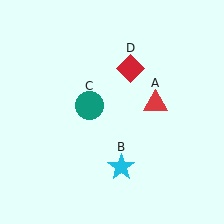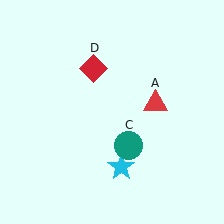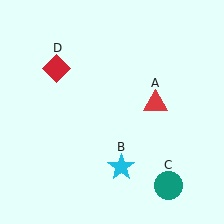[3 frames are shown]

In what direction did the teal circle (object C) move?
The teal circle (object C) moved down and to the right.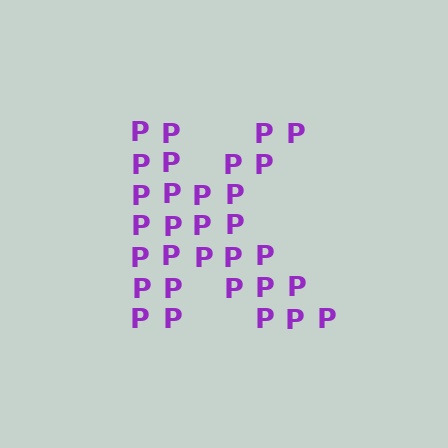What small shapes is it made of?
It is made of small letter P's.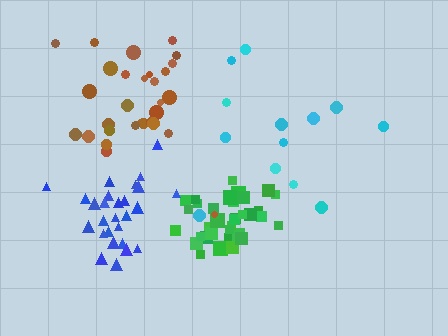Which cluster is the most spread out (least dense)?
Cyan.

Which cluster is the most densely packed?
Green.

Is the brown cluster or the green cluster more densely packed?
Green.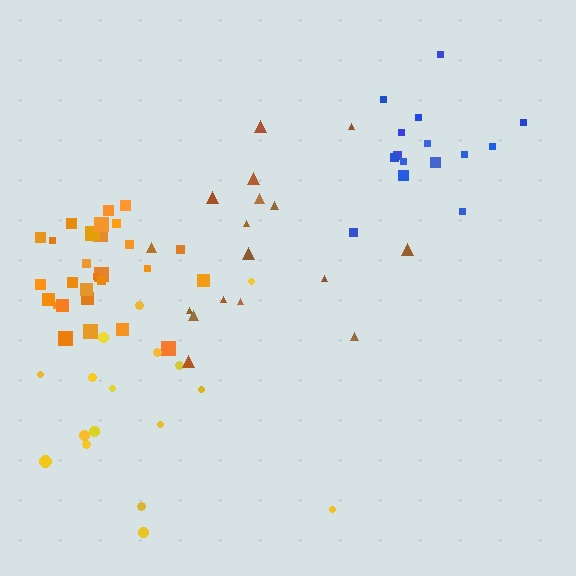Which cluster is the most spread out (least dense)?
Yellow.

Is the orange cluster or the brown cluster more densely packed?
Orange.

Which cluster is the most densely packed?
Orange.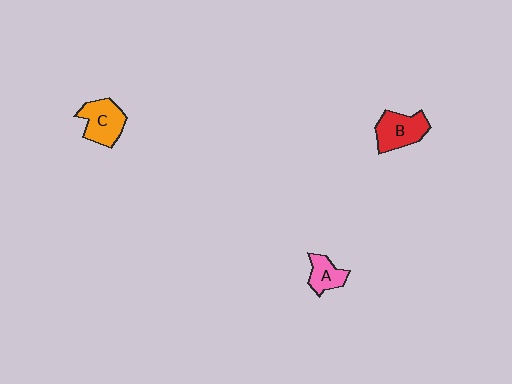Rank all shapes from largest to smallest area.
From largest to smallest: C (orange), B (red), A (pink).